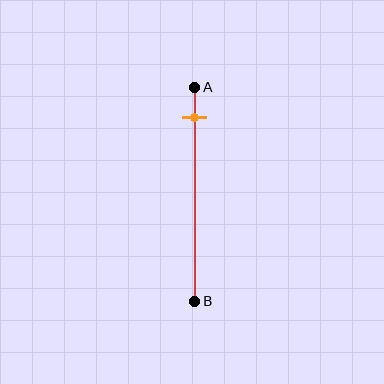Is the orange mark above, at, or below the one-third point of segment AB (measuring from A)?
The orange mark is above the one-third point of segment AB.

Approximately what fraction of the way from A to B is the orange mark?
The orange mark is approximately 15% of the way from A to B.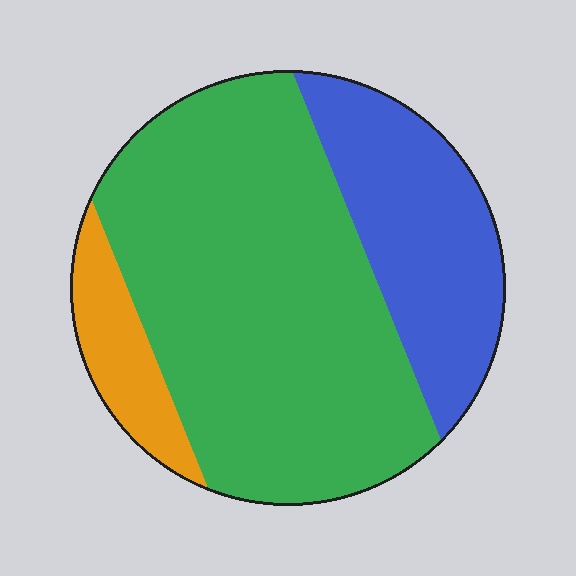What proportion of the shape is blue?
Blue takes up about one quarter (1/4) of the shape.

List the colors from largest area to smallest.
From largest to smallest: green, blue, orange.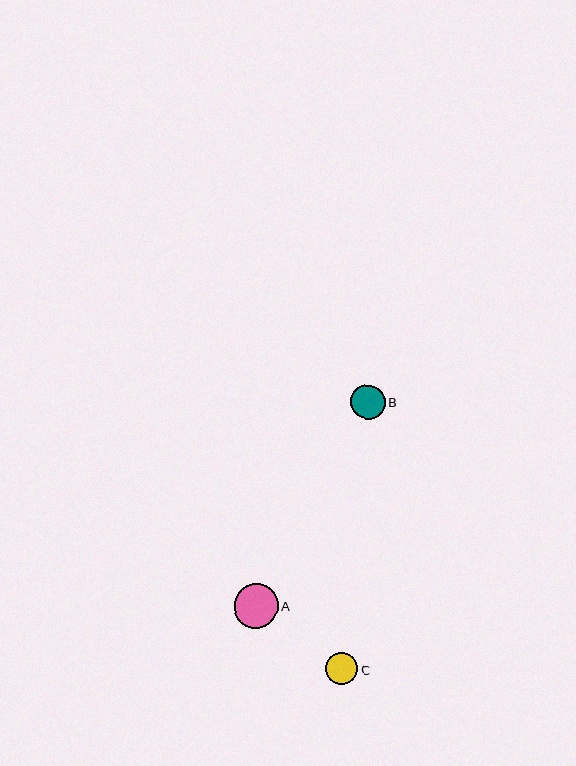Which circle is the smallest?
Circle C is the smallest with a size of approximately 32 pixels.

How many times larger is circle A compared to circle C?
Circle A is approximately 1.4 times the size of circle C.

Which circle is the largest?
Circle A is the largest with a size of approximately 44 pixels.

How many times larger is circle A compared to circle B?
Circle A is approximately 1.3 times the size of circle B.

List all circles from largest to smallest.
From largest to smallest: A, B, C.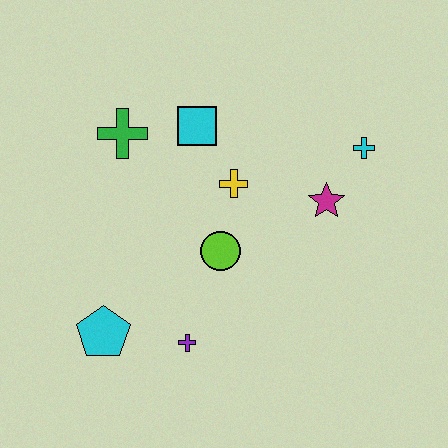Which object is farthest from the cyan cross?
The cyan pentagon is farthest from the cyan cross.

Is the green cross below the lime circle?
No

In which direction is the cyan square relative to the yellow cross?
The cyan square is above the yellow cross.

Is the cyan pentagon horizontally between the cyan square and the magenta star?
No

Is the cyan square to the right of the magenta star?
No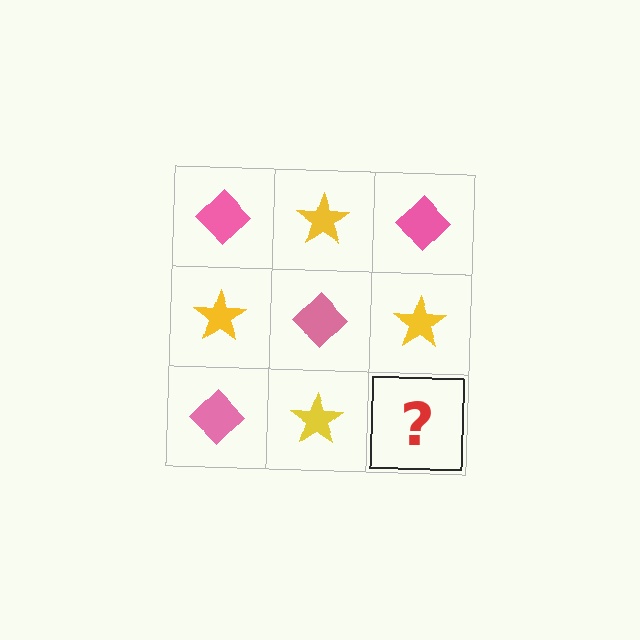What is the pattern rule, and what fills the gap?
The rule is that it alternates pink diamond and yellow star in a checkerboard pattern. The gap should be filled with a pink diamond.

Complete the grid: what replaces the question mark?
The question mark should be replaced with a pink diamond.